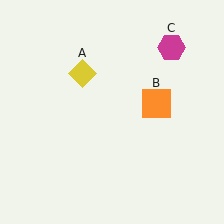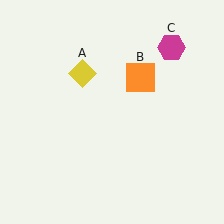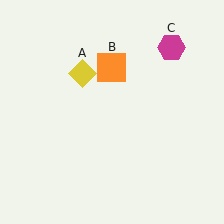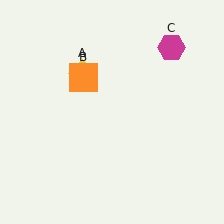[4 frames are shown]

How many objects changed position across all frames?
1 object changed position: orange square (object B).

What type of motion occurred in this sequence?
The orange square (object B) rotated counterclockwise around the center of the scene.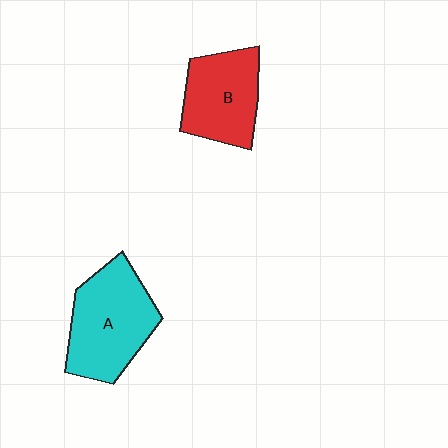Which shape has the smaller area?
Shape B (red).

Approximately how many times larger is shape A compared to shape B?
Approximately 1.3 times.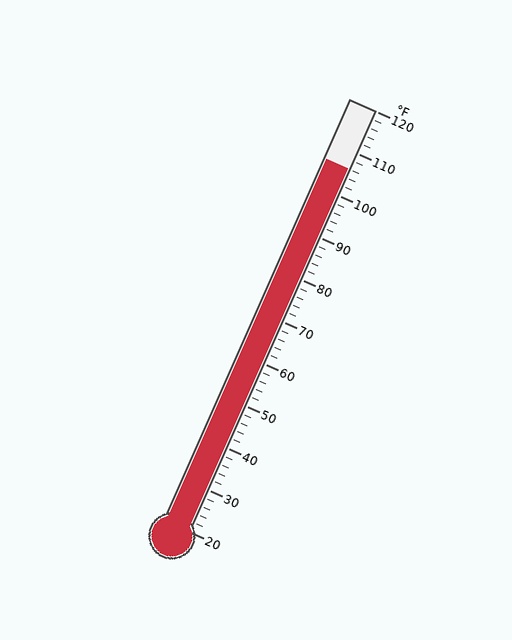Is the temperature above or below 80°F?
The temperature is above 80°F.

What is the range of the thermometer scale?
The thermometer scale ranges from 20°F to 120°F.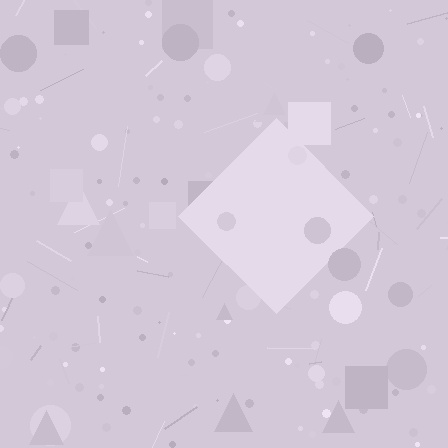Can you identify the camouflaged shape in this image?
The camouflaged shape is a diamond.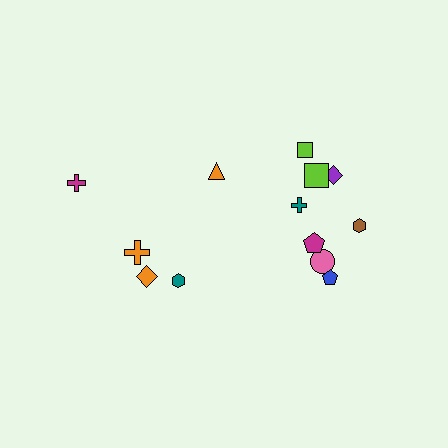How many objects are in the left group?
There are 5 objects.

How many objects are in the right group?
There are 8 objects.